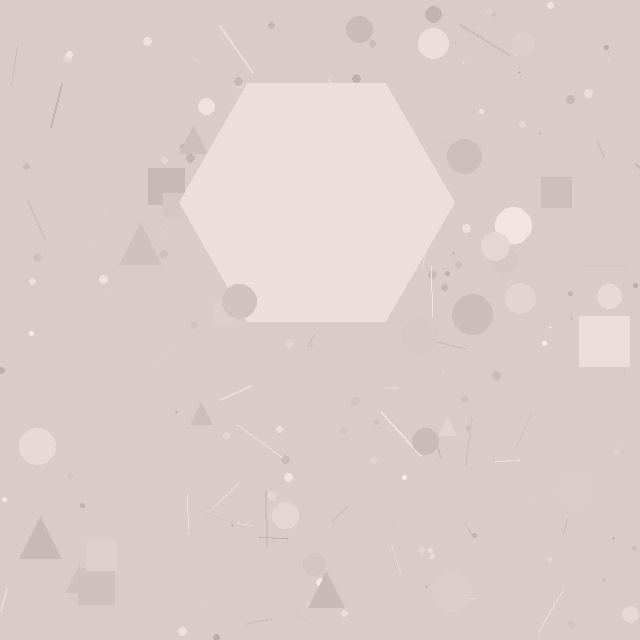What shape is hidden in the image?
A hexagon is hidden in the image.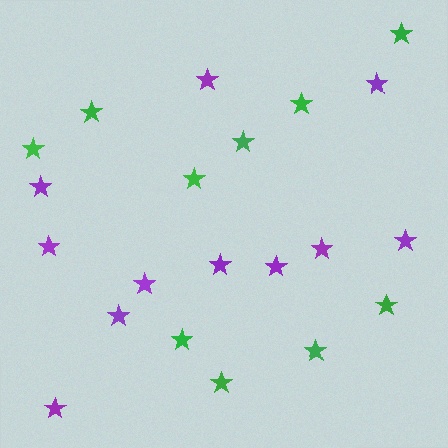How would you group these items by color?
There are 2 groups: one group of green stars (10) and one group of purple stars (11).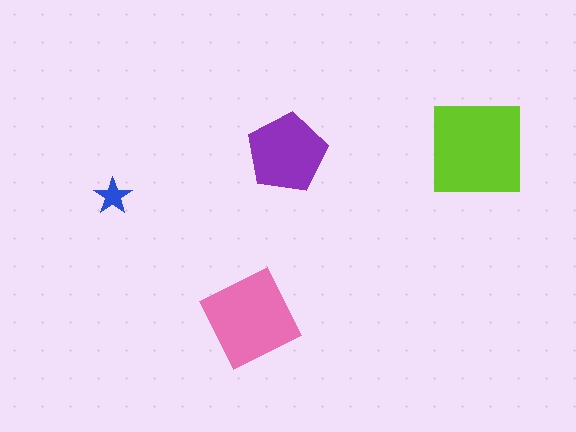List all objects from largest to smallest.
The lime square, the pink diamond, the purple pentagon, the blue star.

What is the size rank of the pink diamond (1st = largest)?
2nd.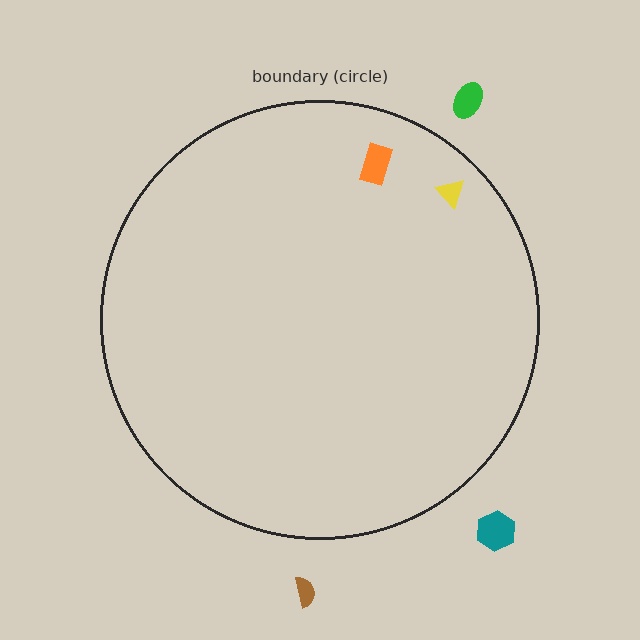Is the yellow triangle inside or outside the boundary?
Inside.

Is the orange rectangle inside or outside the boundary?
Inside.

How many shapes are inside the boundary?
2 inside, 3 outside.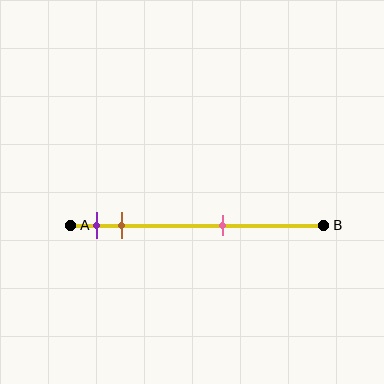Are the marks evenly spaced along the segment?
No, the marks are not evenly spaced.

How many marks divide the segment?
There are 3 marks dividing the segment.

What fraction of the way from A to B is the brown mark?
The brown mark is approximately 20% (0.2) of the way from A to B.